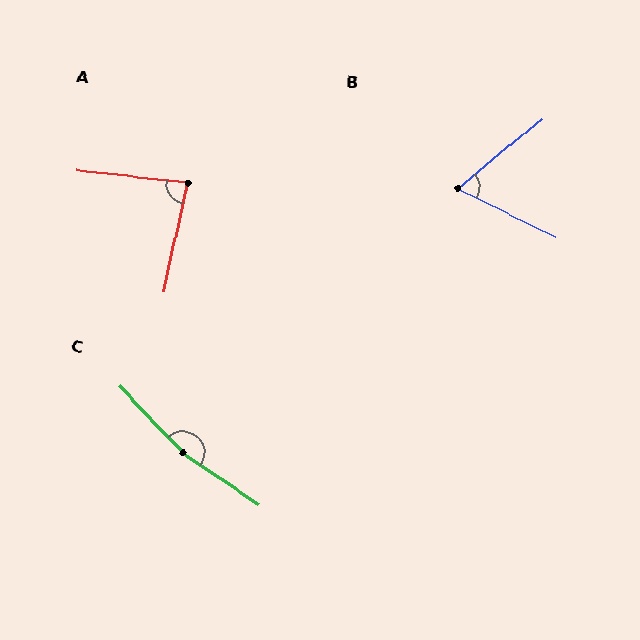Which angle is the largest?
C, at approximately 168 degrees.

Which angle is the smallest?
B, at approximately 66 degrees.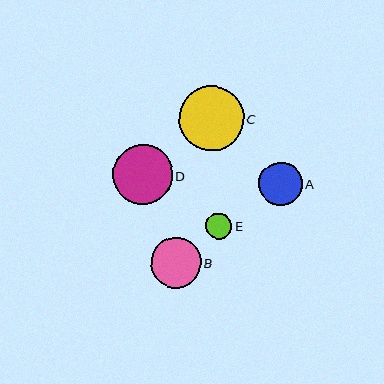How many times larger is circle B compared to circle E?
Circle B is approximately 1.9 times the size of circle E.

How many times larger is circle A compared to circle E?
Circle A is approximately 1.7 times the size of circle E.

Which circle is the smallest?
Circle E is the smallest with a size of approximately 26 pixels.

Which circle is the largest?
Circle C is the largest with a size of approximately 65 pixels.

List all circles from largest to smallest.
From largest to smallest: C, D, B, A, E.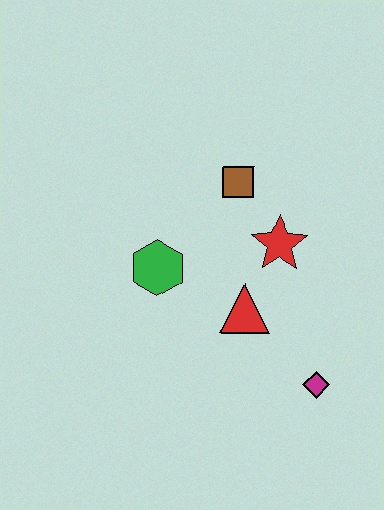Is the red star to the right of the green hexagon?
Yes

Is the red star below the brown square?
Yes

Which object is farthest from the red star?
The magenta diamond is farthest from the red star.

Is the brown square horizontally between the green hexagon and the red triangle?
Yes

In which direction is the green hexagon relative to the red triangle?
The green hexagon is to the left of the red triangle.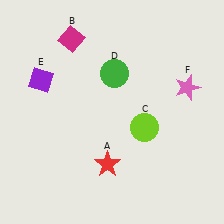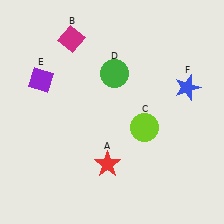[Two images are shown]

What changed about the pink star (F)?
In Image 1, F is pink. In Image 2, it changed to blue.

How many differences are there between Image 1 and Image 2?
There is 1 difference between the two images.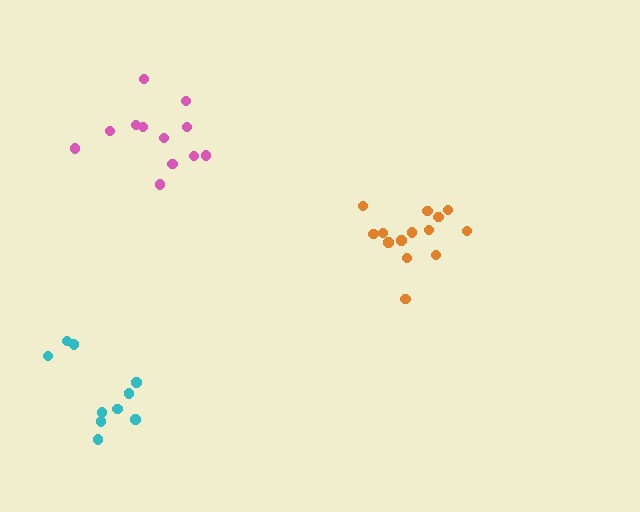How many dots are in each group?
Group 1: 14 dots, Group 2: 10 dots, Group 3: 12 dots (36 total).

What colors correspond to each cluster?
The clusters are colored: orange, cyan, pink.